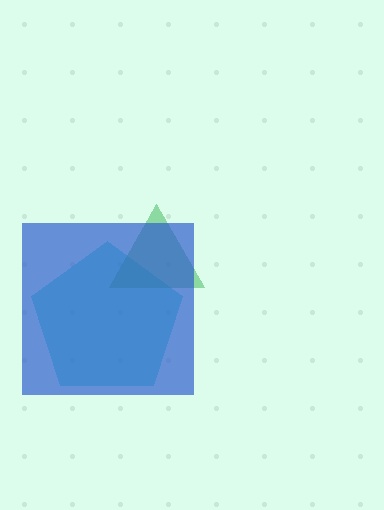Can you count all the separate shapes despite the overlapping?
Yes, there are 3 separate shapes.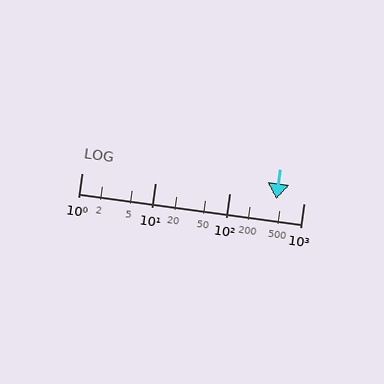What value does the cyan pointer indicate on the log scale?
The pointer indicates approximately 430.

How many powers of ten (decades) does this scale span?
The scale spans 3 decades, from 1 to 1000.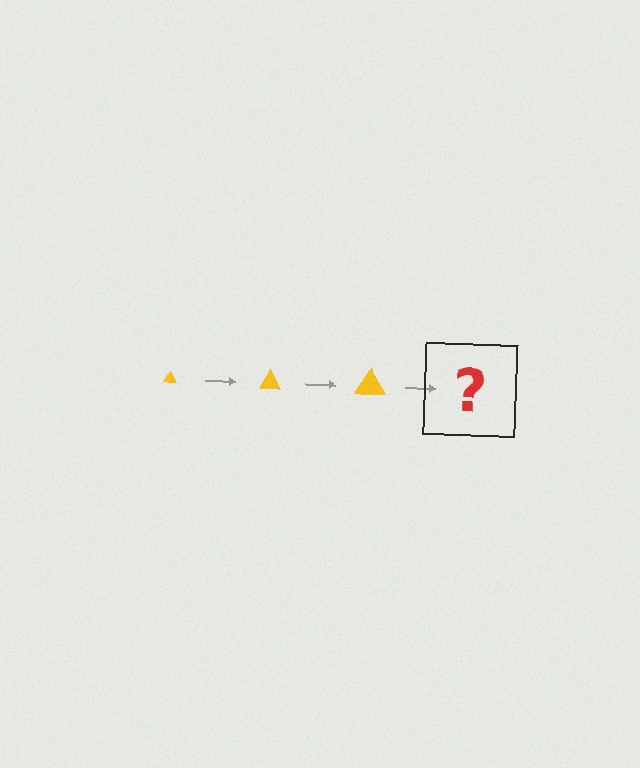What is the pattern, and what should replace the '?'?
The pattern is that the triangle gets progressively larger each step. The '?' should be a yellow triangle, larger than the previous one.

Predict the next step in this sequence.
The next step is a yellow triangle, larger than the previous one.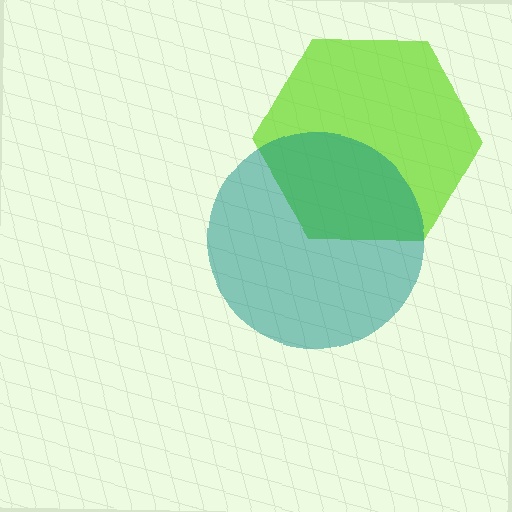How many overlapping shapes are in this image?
There are 2 overlapping shapes in the image.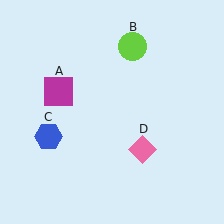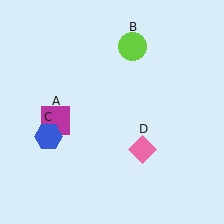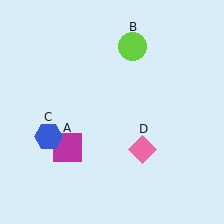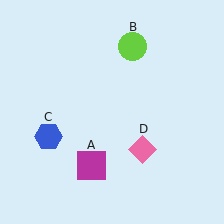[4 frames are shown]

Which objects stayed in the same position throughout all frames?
Lime circle (object B) and blue hexagon (object C) and pink diamond (object D) remained stationary.